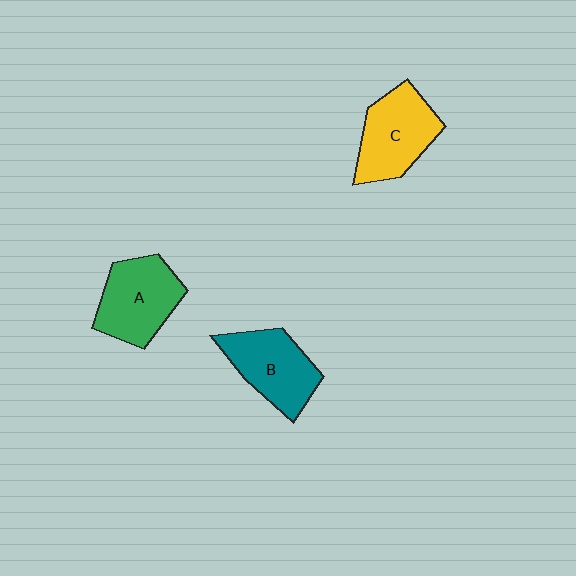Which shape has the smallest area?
Shape B (teal).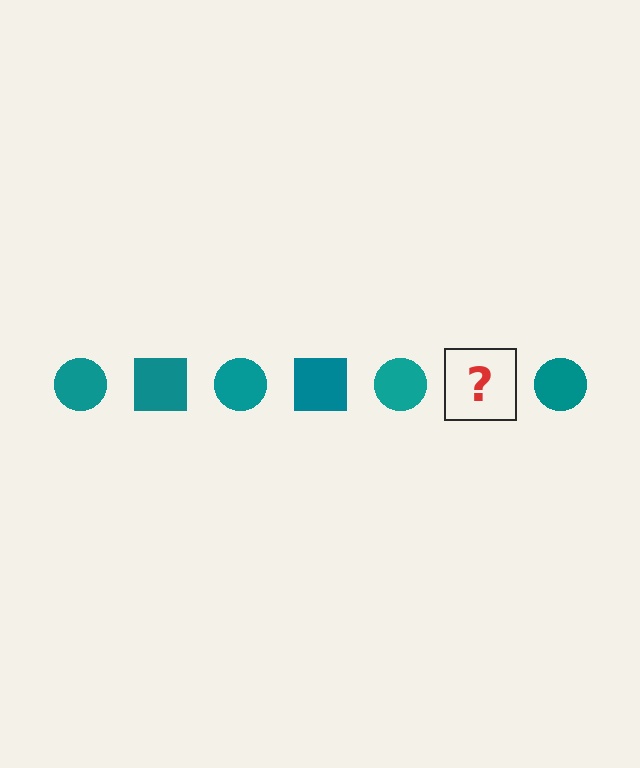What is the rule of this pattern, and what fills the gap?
The rule is that the pattern cycles through circle, square shapes in teal. The gap should be filled with a teal square.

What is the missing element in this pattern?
The missing element is a teal square.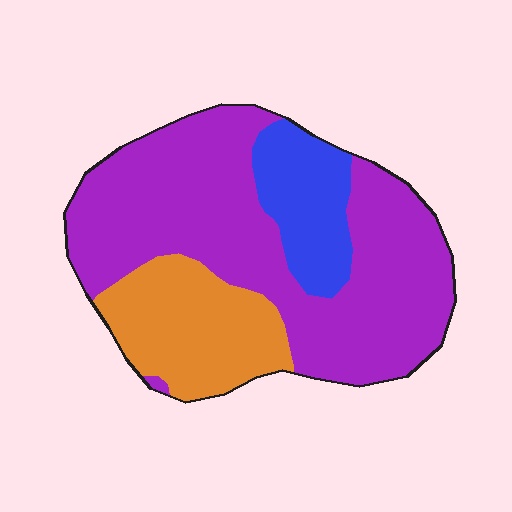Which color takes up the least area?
Blue, at roughly 15%.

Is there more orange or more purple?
Purple.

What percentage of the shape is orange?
Orange takes up between a sixth and a third of the shape.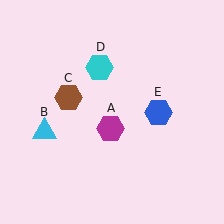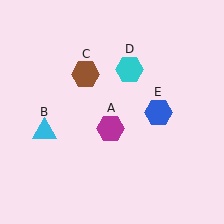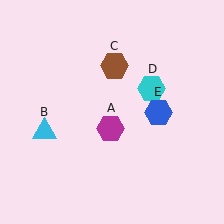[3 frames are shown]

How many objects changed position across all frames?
2 objects changed position: brown hexagon (object C), cyan hexagon (object D).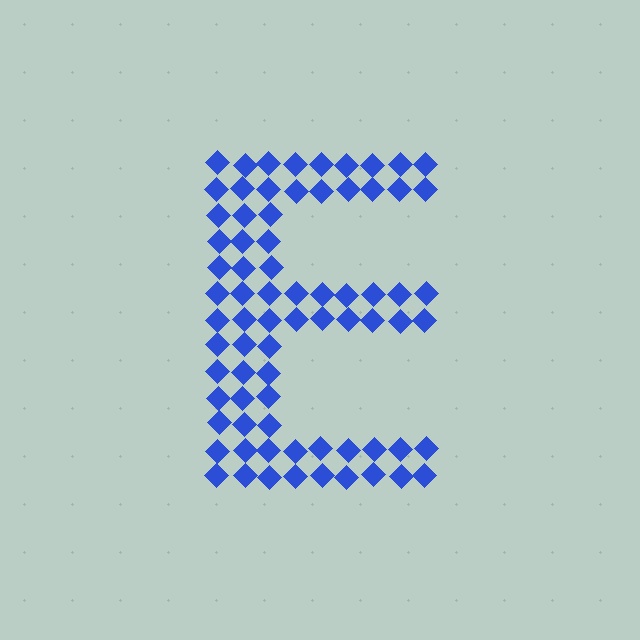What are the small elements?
The small elements are diamonds.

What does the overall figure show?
The overall figure shows the letter E.